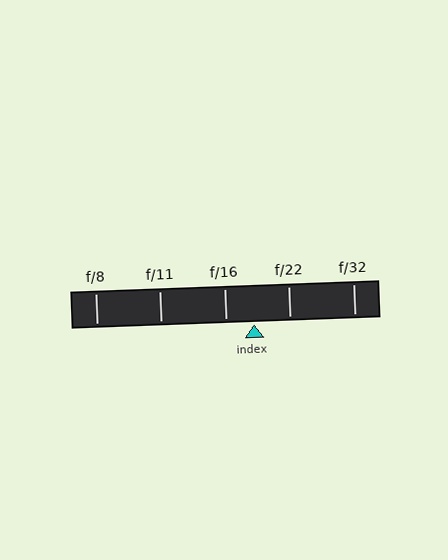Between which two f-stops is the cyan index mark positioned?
The index mark is between f/16 and f/22.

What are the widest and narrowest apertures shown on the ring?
The widest aperture shown is f/8 and the narrowest is f/32.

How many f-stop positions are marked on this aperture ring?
There are 5 f-stop positions marked.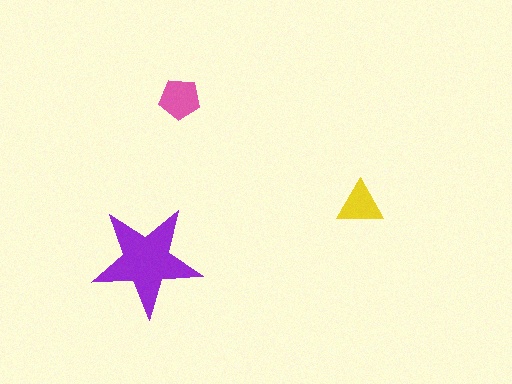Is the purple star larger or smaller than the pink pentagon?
Larger.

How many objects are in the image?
There are 3 objects in the image.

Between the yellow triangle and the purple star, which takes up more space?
The purple star.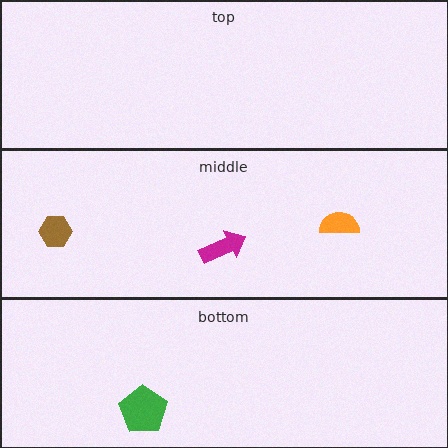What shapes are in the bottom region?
The green pentagon.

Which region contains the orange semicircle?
The middle region.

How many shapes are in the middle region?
3.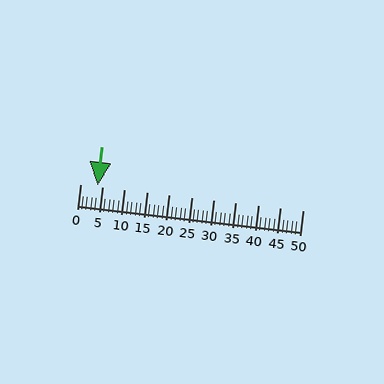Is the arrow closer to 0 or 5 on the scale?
The arrow is closer to 5.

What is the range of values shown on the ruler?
The ruler shows values from 0 to 50.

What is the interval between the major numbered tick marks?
The major tick marks are spaced 5 units apart.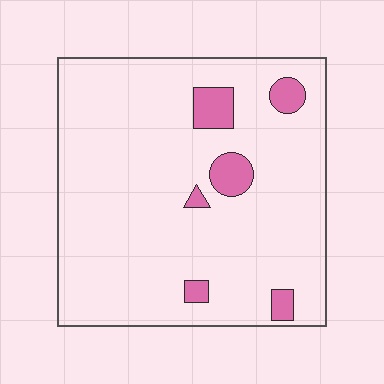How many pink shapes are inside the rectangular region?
6.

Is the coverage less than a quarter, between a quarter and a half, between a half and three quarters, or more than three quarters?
Less than a quarter.